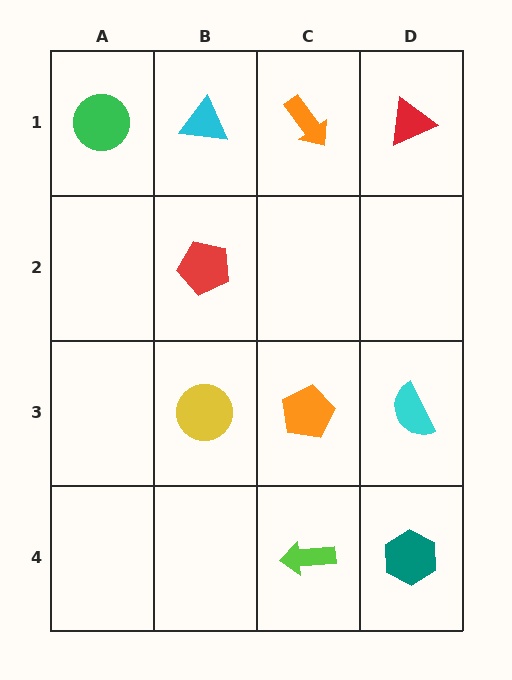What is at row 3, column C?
An orange pentagon.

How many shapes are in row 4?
2 shapes.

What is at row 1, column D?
A red triangle.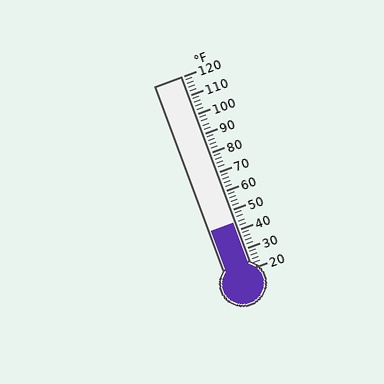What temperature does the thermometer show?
The thermometer shows approximately 44°F.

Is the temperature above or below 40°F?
The temperature is above 40°F.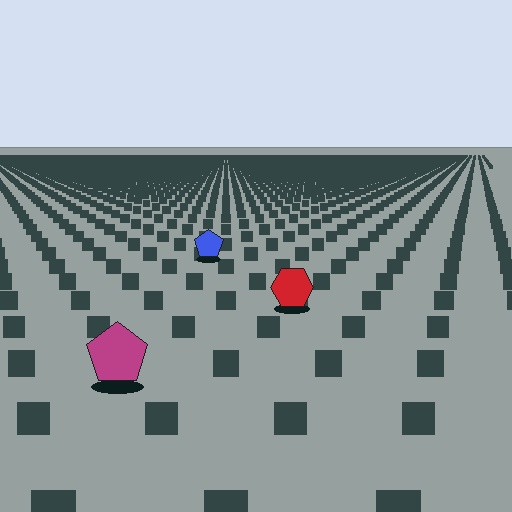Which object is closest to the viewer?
The magenta pentagon is closest. The texture marks near it are larger and more spread out.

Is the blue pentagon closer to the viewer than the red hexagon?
No. The red hexagon is closer — you can tell from the texture gradient: the ground texture is coarser near it.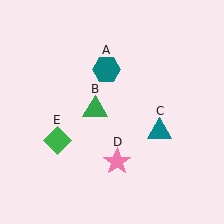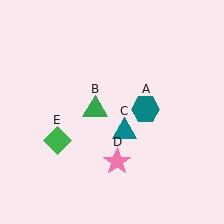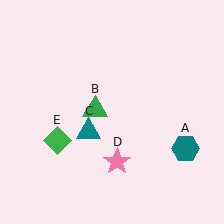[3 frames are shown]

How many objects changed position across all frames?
2 objects changed position: teal hexagon (object A), teal triangle (object C).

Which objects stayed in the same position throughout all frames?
Green triangle (object B) and pink star (object D) and green diamond (object E) remained stationary.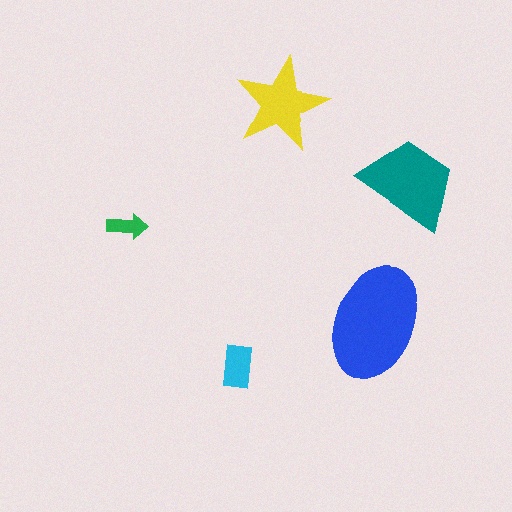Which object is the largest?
The blue ellipse.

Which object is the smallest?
The green arrow.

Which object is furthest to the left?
The green arrow is leftmost.